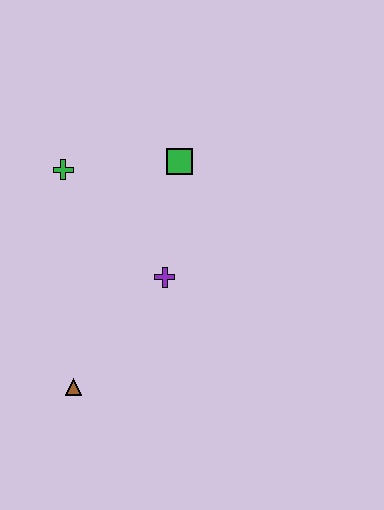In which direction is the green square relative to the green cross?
The green square is to the right of the green cross.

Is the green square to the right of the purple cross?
Yes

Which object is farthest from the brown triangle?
The green square is farthest from the brown triangle.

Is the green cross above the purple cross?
Yes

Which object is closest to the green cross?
The green square is closest to the green cross.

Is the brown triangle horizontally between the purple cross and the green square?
No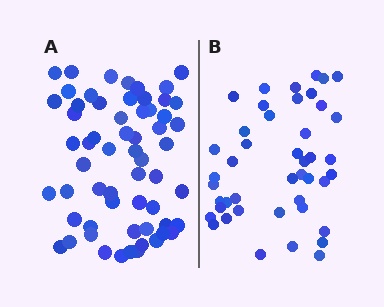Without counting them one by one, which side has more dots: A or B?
Region A (the left region) has more dots.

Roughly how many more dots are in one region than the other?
Region A has approximately 15 more dots than region B.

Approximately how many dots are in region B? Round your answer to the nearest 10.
About 40 dots. (The exact count is 44, which rounds to 40.)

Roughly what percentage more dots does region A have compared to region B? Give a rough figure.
About 35% more.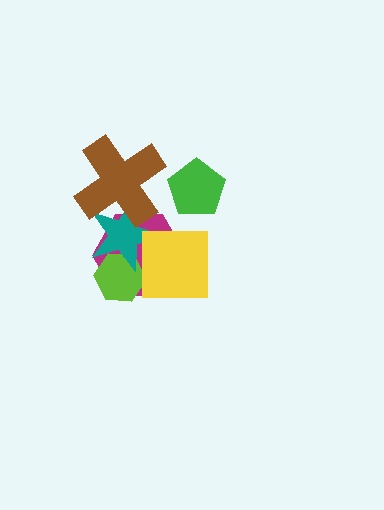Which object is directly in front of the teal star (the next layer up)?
The brown cross is directly in front of the teal star.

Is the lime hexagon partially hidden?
Yes, it is partially covered by another shape.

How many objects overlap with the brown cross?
2 objects overlap with the brown cross.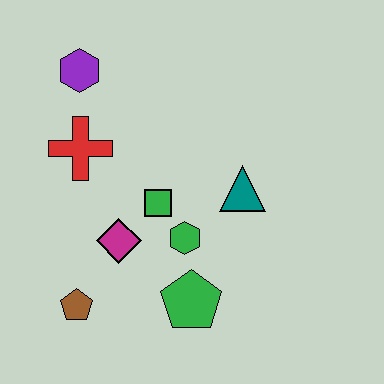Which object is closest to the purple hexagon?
The red cross is closest to the purple hexagon.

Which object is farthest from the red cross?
The green pentagon is farthest from the red cross.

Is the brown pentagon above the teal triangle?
No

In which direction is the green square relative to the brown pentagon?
The green square is above the brown pentagon.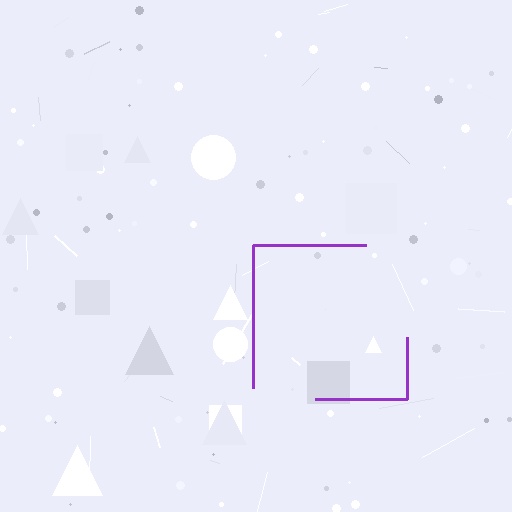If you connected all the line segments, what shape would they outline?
They would outline a square.